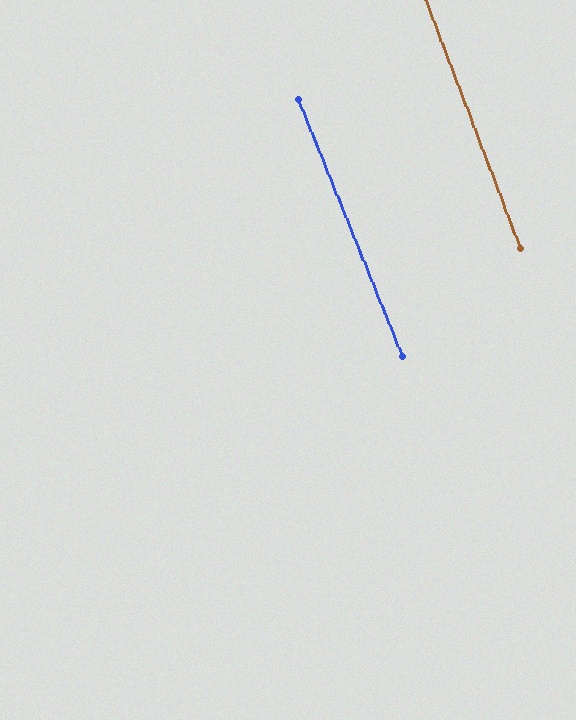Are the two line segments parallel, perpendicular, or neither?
Parallel — their directions differ by only 1.2°.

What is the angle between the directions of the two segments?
Approximately 1 degree.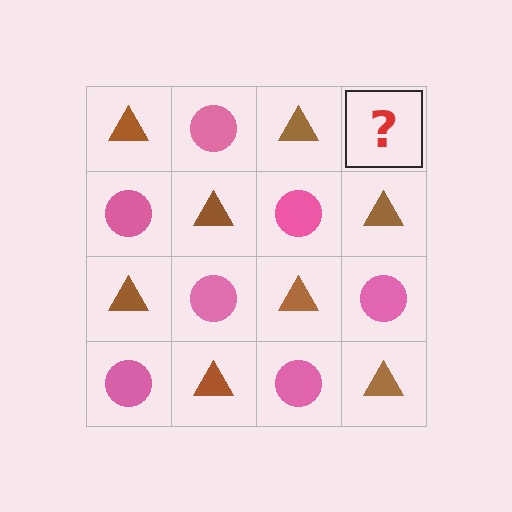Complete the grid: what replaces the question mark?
The question mark should be replaced with a pink circle.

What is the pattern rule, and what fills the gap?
The rule is that it alternates brown triangle and pink circle in a checkerboard pattern. The gap should be filled with a pink circle.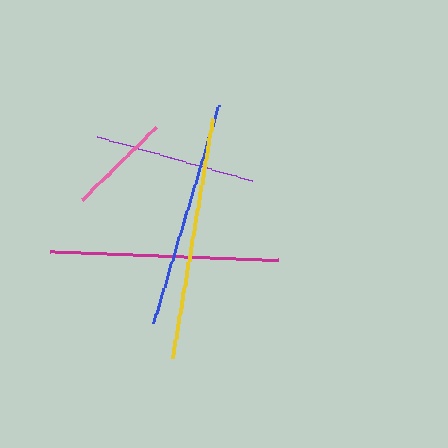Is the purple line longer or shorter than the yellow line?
The yellow line is longer than the purple line.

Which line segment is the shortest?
The pink line is the shortest at approximately 103 pixels.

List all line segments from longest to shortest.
From longest to shortest: yellow, blue, magenta, purple, pink.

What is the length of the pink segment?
The pink segment is approximately 103 pixels long.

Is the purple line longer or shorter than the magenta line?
The magenta line is longer than the purple line.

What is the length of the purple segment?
The purple segment is approximately 161 pixels long.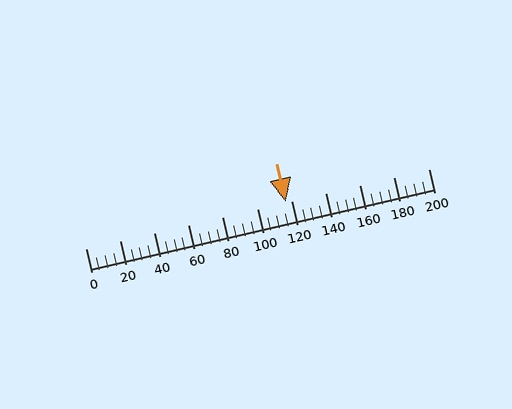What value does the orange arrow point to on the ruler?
The orange arrow points to approximately 116.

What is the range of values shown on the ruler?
The ruler shows values from 0 to 200.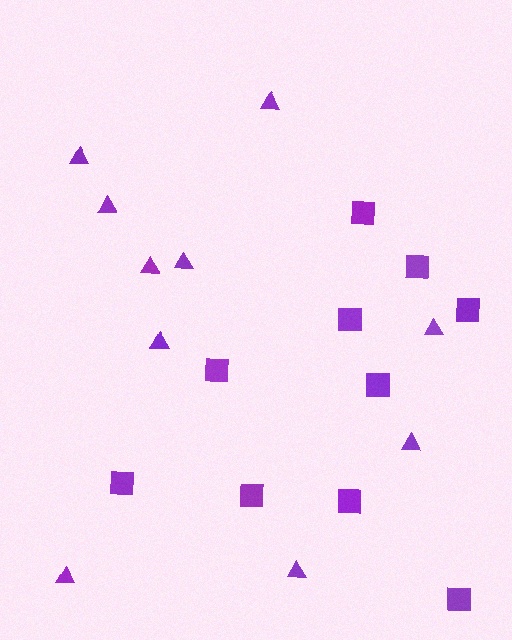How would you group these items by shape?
There are 2 groups: one group of squares (10) and one group of triangles (10).